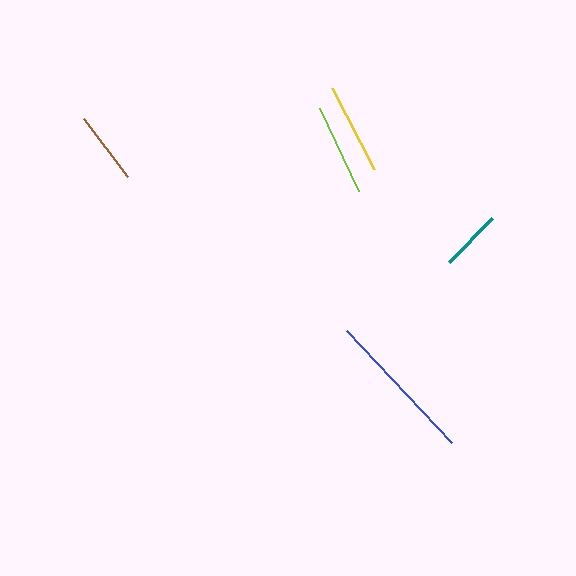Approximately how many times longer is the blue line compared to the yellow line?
The blue line is approximately 1.7 times the length of the yellow line.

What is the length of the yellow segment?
The yellow segment is approximately 92 pixels long.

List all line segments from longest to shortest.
From longest to shortest: blue, lime, yellow, brown, teal.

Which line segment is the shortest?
The teal line is the shortest at approximately 62 pixels.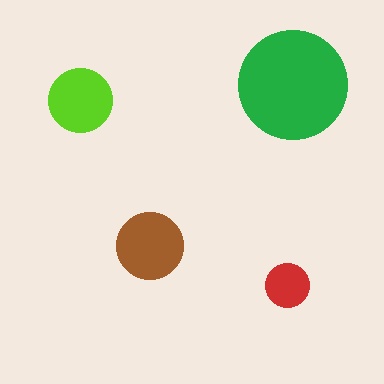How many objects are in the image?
There are 4 objects in the image.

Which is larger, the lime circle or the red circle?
The lime one.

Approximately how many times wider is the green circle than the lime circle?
About 1.5 times wider.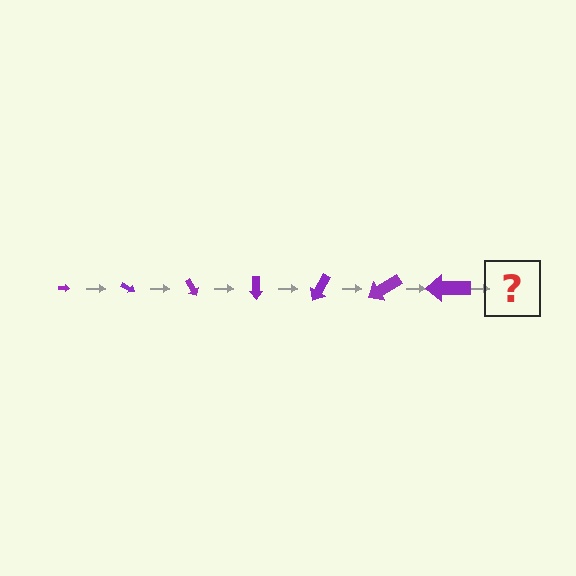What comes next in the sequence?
The next element should be an arrow, larger than the previous one and rotated 210 degrees from the start.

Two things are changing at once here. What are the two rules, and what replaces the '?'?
The two rules are that the arrow grows larger each step and it rotates 30 degrees each step. The '?' should be an arrow, larger than the previous one and rotated 210 degrees from the start.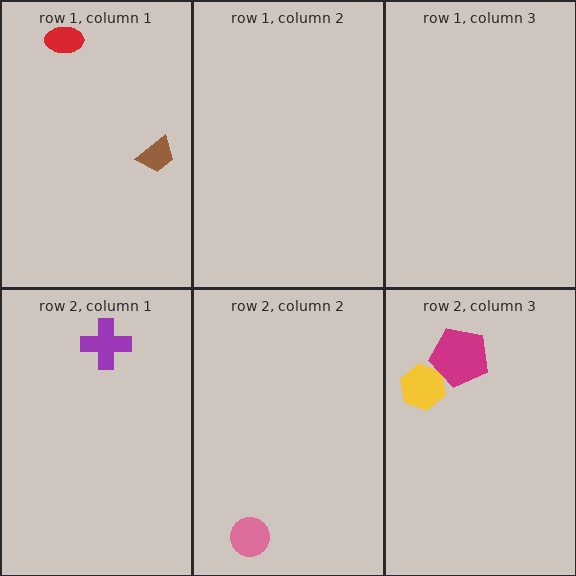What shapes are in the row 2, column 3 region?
The yellow hexagon, the magenta pentagon.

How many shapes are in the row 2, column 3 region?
2.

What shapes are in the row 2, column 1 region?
The purple cross.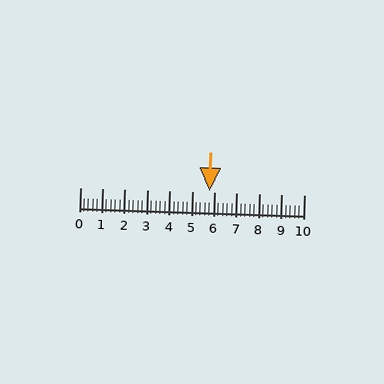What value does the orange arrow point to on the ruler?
The orange arrow points to approximately 5.8.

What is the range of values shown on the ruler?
The ruler shows values from 0 to 10.